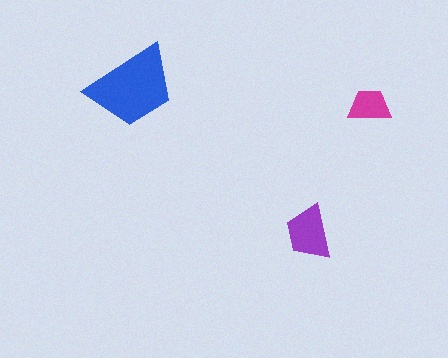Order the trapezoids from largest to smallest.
the blue one, the purple one, the magenta one.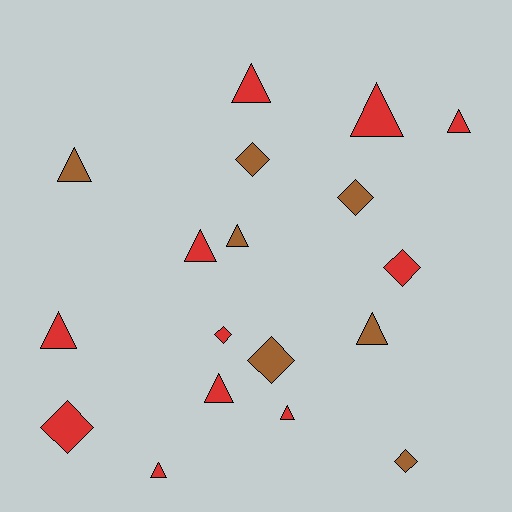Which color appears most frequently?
Red, with 11 objects.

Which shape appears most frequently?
Triangle, with 11 objects.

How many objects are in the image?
There are 18 objects.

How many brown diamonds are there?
There are 4 brown diamonds.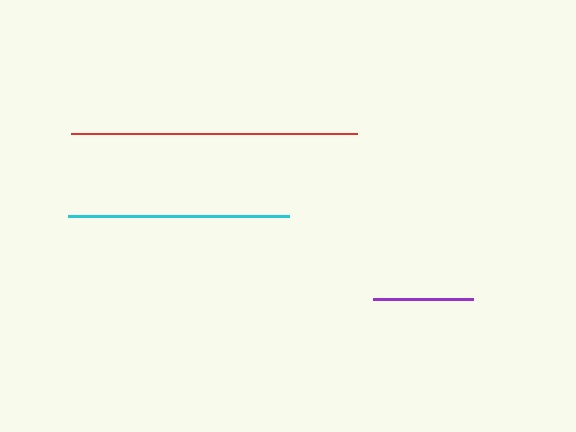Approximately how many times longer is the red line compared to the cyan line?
The red line is approximately 1.3 times the length of the cyan line.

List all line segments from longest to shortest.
From longest to shortest: red, cyan, purple.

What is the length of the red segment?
The red segment is approximately 286 pixels long.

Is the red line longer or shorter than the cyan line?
The red line is longer than the cyan line.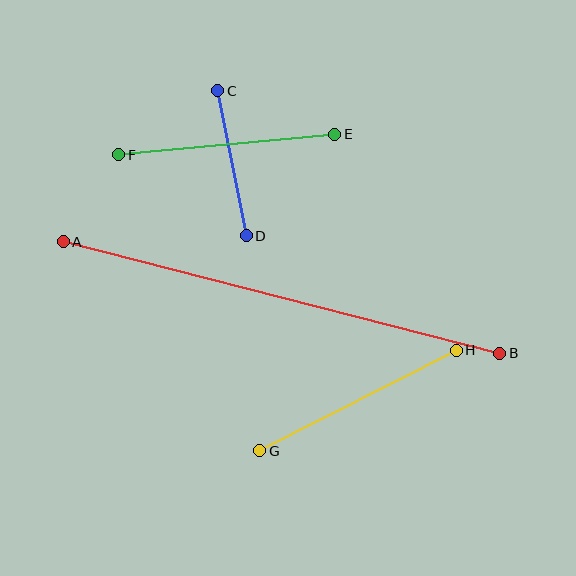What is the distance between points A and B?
The distance is approximately 451 pixels.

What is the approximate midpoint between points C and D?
The midpoint is at approximately (232, 163) pixels.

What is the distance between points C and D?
The distance is approximately 148 pixels.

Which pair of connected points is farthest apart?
Points A and B are farthest apart.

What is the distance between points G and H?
The distance is approximately 221 pixels.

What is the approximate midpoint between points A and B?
The midpoint is at approximately (282, 298) pixels.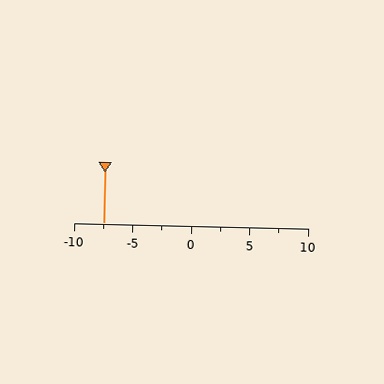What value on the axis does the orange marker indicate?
The marker indicates approximately -7.5.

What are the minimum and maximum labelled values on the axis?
The axis runs from -10 to 10.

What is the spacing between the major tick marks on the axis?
The major ticks are spaced 5 apart.